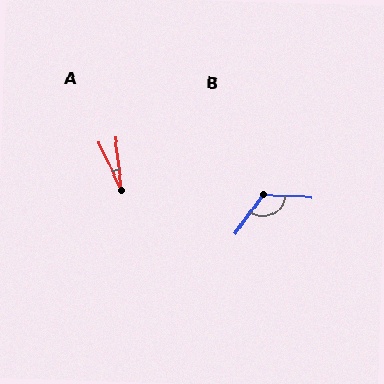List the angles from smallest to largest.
A (19°), B (123°).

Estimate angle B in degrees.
Approximately 123 degrees.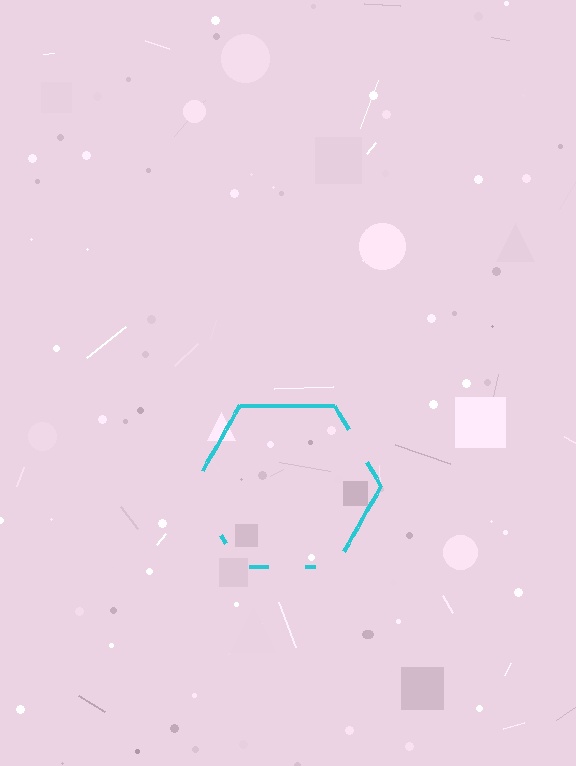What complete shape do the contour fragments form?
The contour fragments form a hexagon.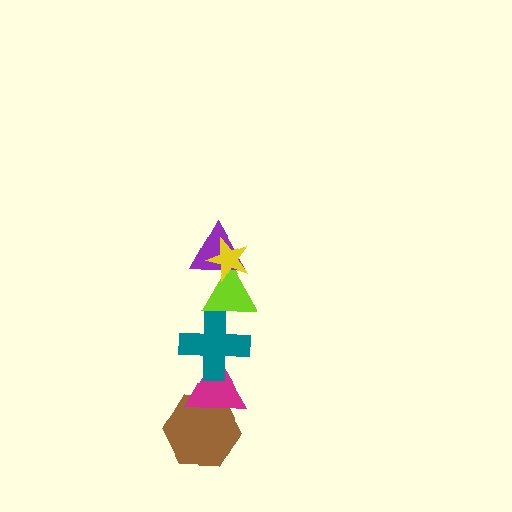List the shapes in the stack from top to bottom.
From top to bottom: the yellow star, the purple triangle, the lime triangle, the teal cross, the magenta triangle, the brown hexagon.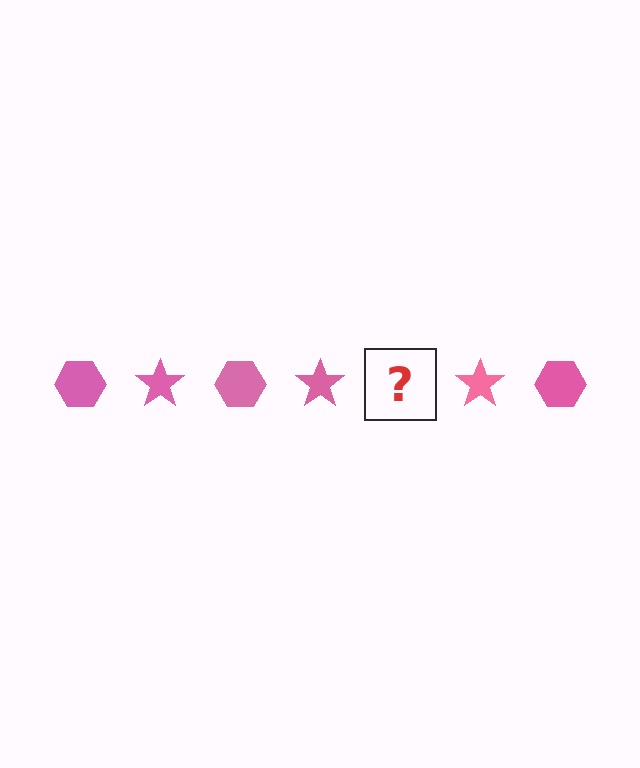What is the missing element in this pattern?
The missing element is a pink hexagon.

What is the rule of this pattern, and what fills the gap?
The rule is that the pattern cycles through hexagon, star shapes in pink. The gap should be filled with a pink hexagon.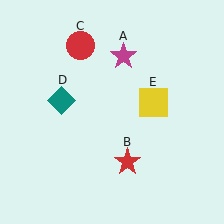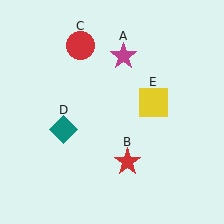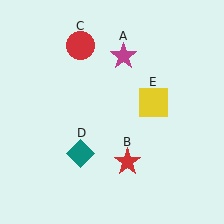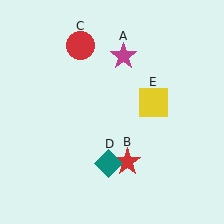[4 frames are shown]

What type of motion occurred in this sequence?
The teal diamond (object D) rotated counterclockwise around the center of the scene.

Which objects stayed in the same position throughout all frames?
Magenta star (object A) and red star (object B) and red circle (object C) and yellow square (object E) remained stationary.